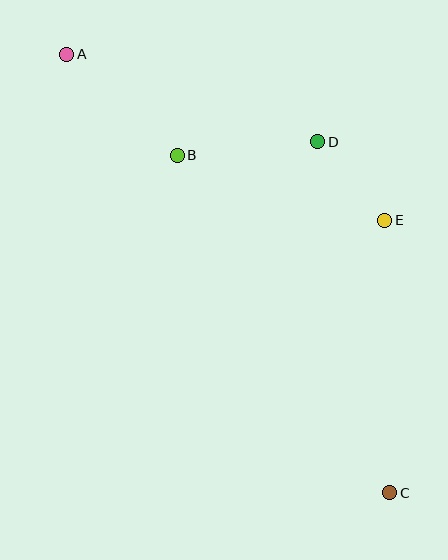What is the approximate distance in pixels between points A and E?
The distance between A and E is approximately 359 pixels.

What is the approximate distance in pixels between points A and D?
The distance between A and D is approximately 266 pixels.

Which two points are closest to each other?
Points D and E are closest to each other.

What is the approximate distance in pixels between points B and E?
The distance between B and E is approximately 218 pixels.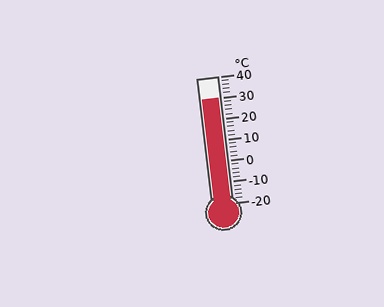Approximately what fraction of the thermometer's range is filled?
The thermometer is filled to approximately 85% of its range.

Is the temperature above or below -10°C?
The temperature is above -10°C.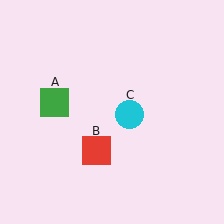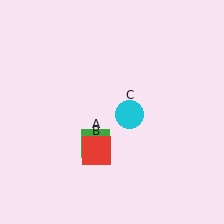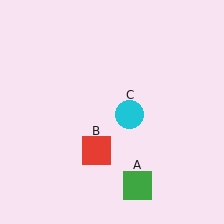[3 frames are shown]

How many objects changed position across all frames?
1 object changed position: green square (object A).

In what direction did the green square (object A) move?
The green square (object A) moved down and to the right.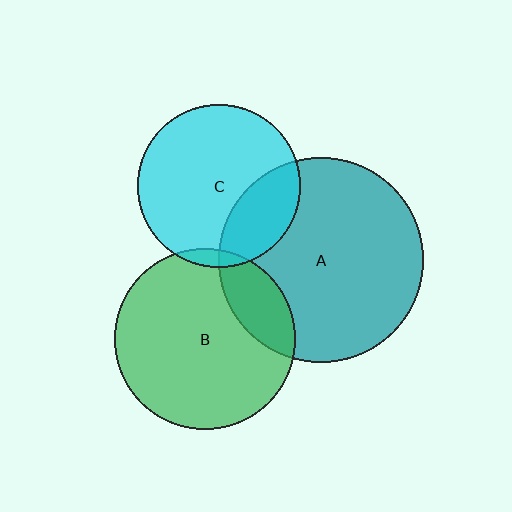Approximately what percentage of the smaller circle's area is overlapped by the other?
Approximately 25%.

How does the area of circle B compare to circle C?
Approximately 1.2 times.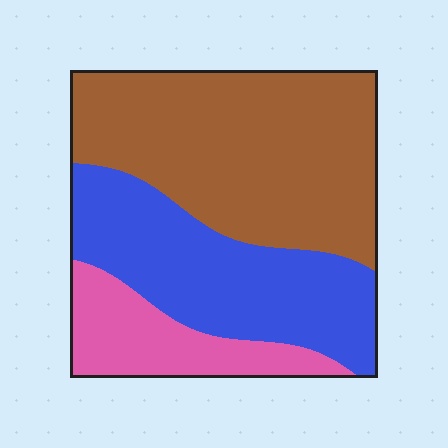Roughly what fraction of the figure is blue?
Blue covers around 35% of the figure.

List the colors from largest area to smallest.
From largest to smallest: brown, blue, pink.